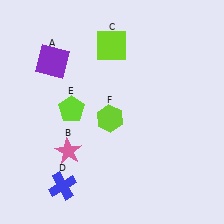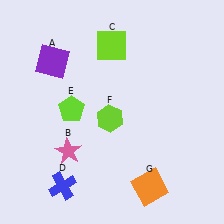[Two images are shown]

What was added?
An orange square (G) was added in Image 2.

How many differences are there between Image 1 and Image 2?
There is 1 difference between the two images.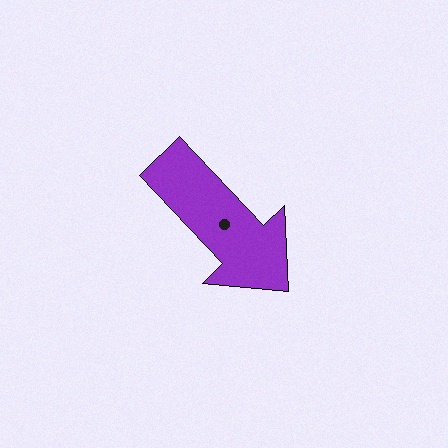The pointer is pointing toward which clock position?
Roughly 5 o'clock.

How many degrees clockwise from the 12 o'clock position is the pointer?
Approximately 137 degrees.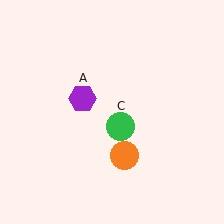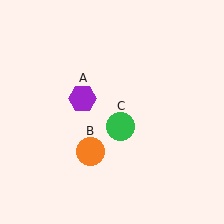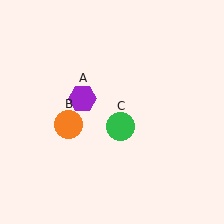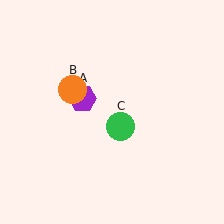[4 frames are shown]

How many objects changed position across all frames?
1 object changed position: orange circle (object B).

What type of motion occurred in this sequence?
The orange circle (object B) rotated clockwise around the center of the scene.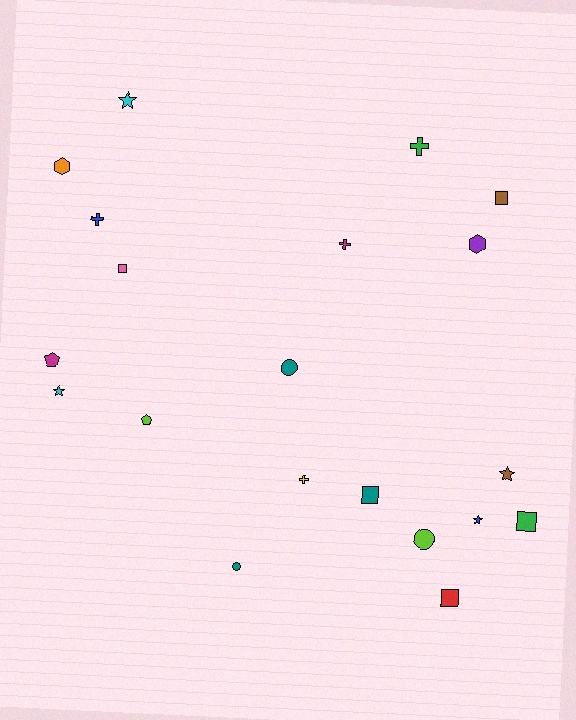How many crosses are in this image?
There are 4 crosses.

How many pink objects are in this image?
There is 1 pink object.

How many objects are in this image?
There are 20 objects.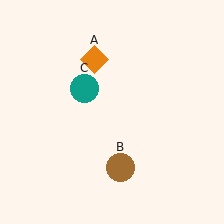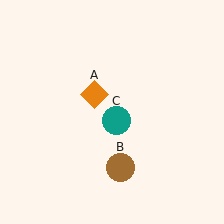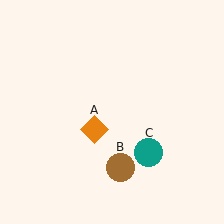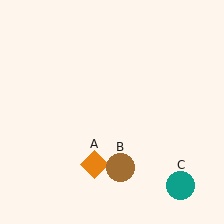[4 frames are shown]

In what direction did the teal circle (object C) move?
The teal circle (object C) moved down and to the right.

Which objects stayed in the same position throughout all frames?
Brown circle (object B) remained stationary.